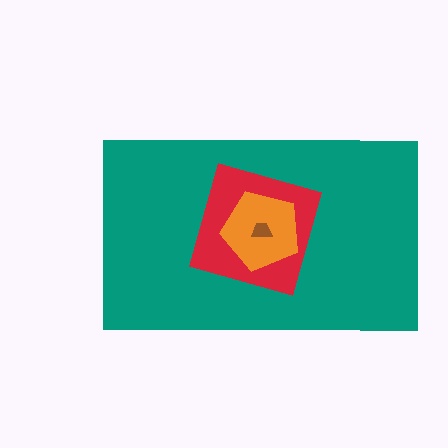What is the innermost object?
The brown trapezoid.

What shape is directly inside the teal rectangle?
The red diamond.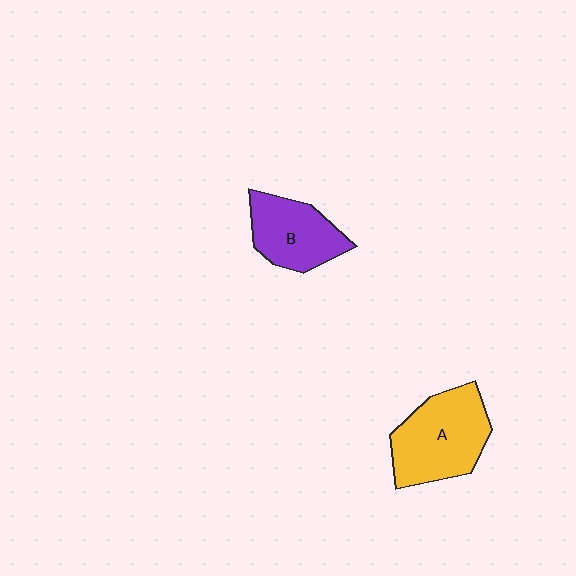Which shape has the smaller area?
Shape B (purple).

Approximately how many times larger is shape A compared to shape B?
Approximately 1.3 times.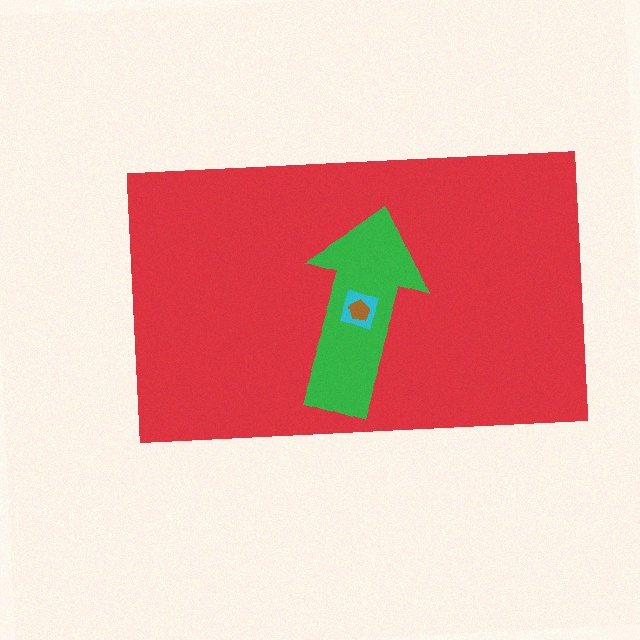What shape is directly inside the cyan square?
The brown pentagon.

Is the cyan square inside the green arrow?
Yes.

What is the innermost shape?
The brown pentagon.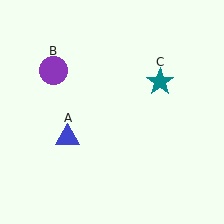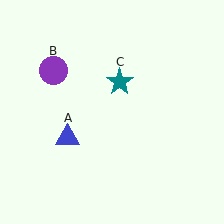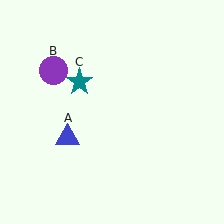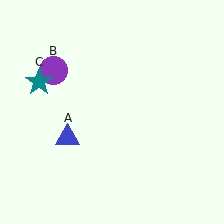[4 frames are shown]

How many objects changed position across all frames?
1 object changed position: teal star (object C).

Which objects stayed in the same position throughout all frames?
Blue triangle (object A) and purple circle (object B) remained stationary.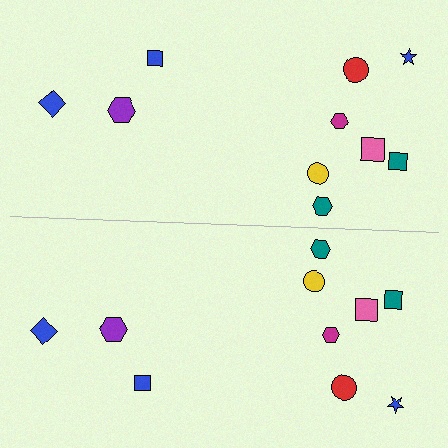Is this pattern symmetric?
Yes, this pattern has bilateral (reflection) symmetry.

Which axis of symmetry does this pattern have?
The pattern has a horizontal axis of symmetry running through the center of the image.